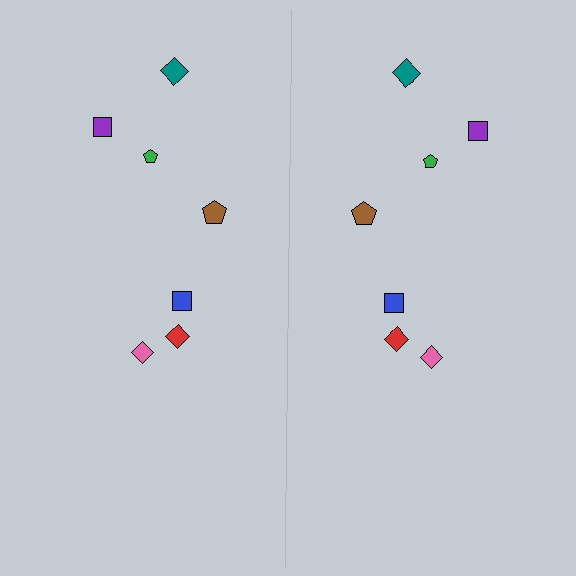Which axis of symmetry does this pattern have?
The pattern has a vertical axis of symmetry running through the center of the image.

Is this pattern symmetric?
Yes, this pattern has bilateral (reflection) symmetry.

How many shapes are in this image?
There are 14 shapes in this image.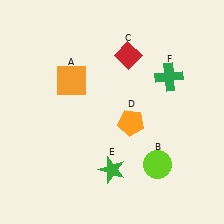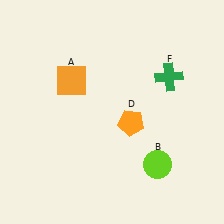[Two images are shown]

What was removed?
The red diamond (C), the green star (E) were removed in Image 2.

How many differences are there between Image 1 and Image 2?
There are 2 differences between the two images.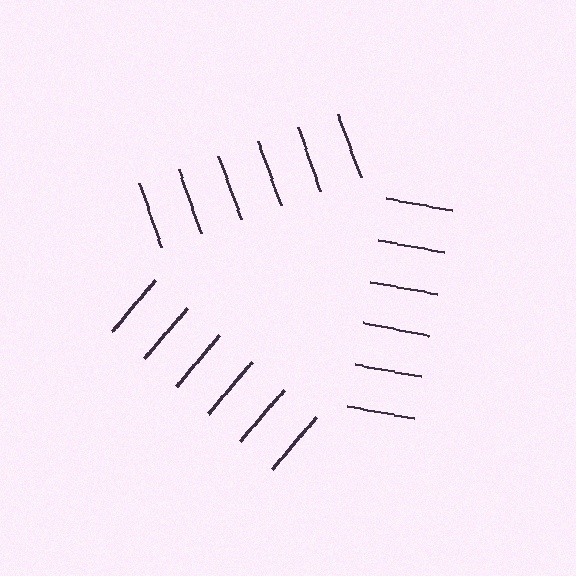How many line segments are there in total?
18 — 6 along each of the 3 edges.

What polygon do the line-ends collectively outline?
An illusory triangle — the line segments terminate on its edges but no continuous stroke is drawn.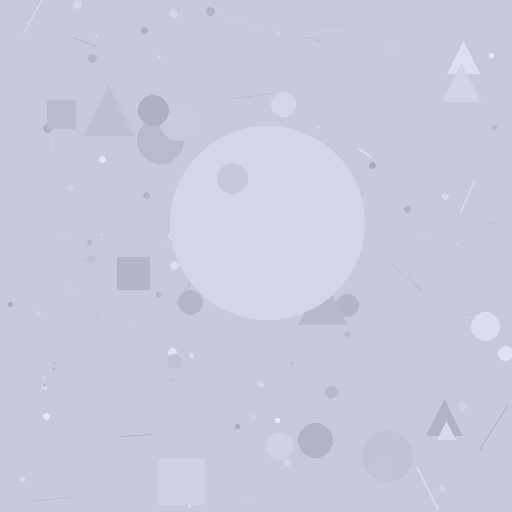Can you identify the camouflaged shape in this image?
The camouflaged shape is a circle.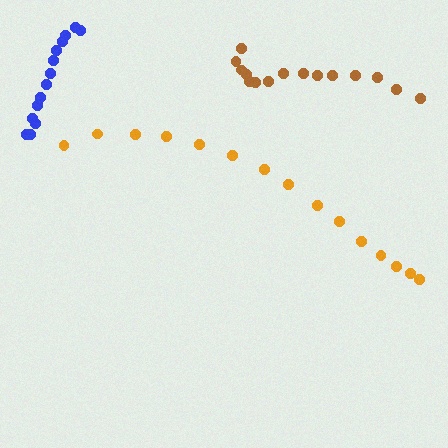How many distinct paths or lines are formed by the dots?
There are 3 distinct paths.